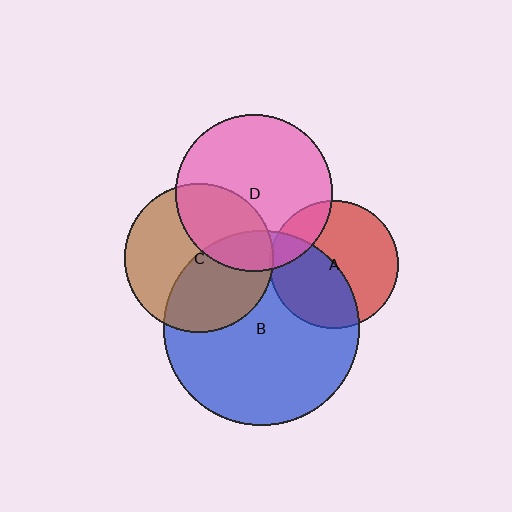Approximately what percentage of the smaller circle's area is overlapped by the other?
Approximately 45%.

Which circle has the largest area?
Circle B (blue).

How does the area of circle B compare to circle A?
Approximately 2.3 times.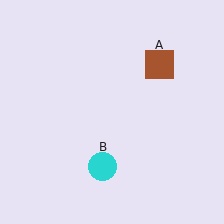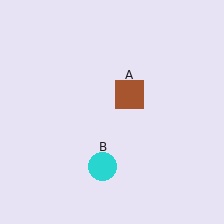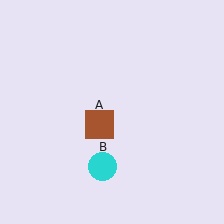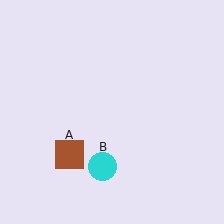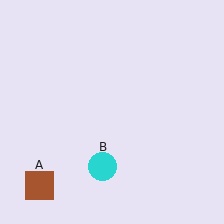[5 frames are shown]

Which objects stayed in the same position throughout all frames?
Cyan circle (object B) remained stationary.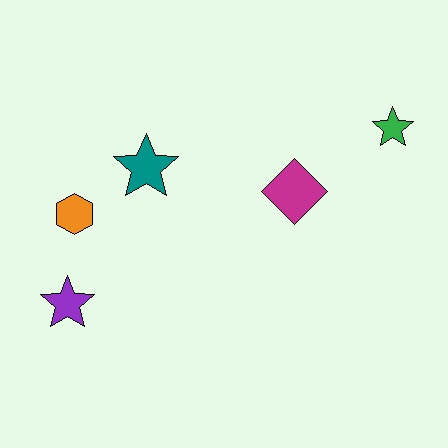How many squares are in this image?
There are no squares.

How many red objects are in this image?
There are no red objects.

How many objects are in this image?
There are 5 objects.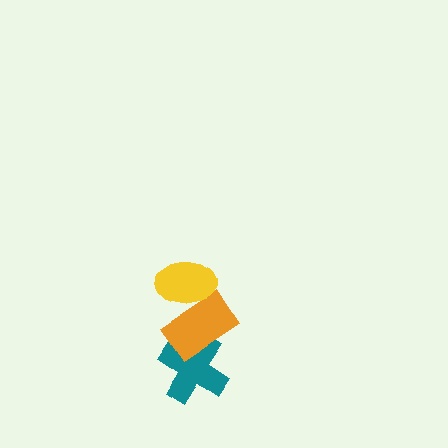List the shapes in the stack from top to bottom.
From top to bottom: the yellow ellipse, the orange rectangle, the teal cross.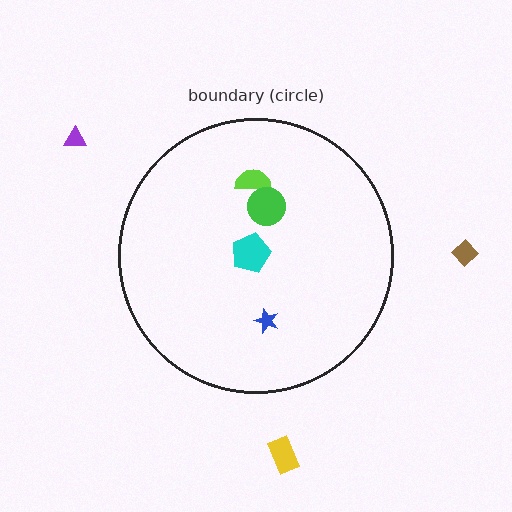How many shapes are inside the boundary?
4 inside, 3 outside.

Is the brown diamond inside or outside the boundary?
Outside.